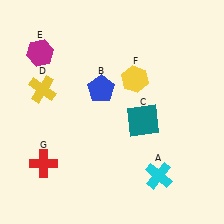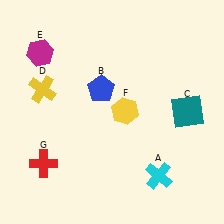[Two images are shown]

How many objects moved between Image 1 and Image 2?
2 objects moved between the two images.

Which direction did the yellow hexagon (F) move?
The yellow hexagon (F) moved down.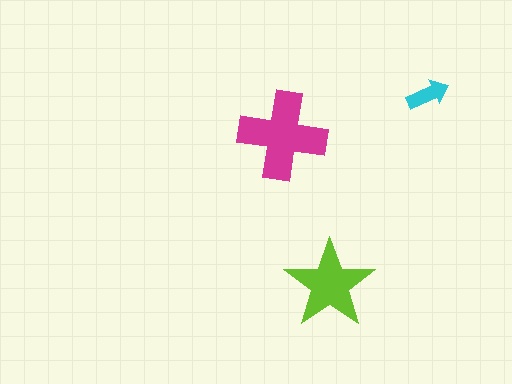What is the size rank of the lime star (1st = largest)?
2nd.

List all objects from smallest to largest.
The cyan arrow, the lime star, the magenta cross.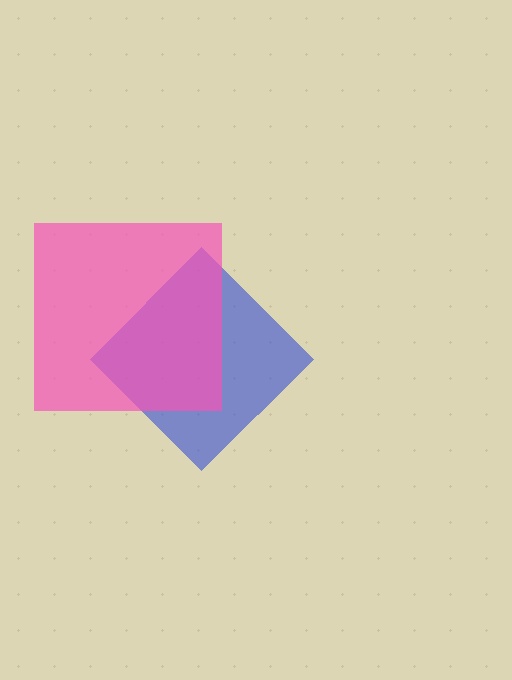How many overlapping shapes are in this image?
There are 2 overlapping shapes in the image.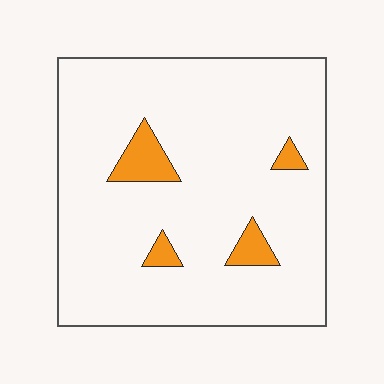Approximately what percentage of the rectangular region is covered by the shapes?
Approximately 5%.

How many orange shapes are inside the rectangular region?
4.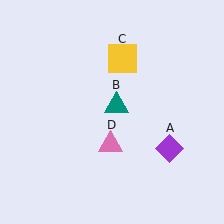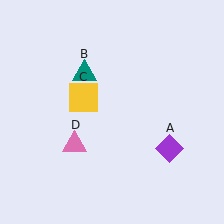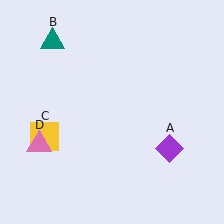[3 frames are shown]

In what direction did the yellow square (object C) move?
The yellow square (object C) moved down and to the left.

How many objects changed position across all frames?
3 objects changed position: teal triangle (object B), yellow square (object C), pink triangle (object D).